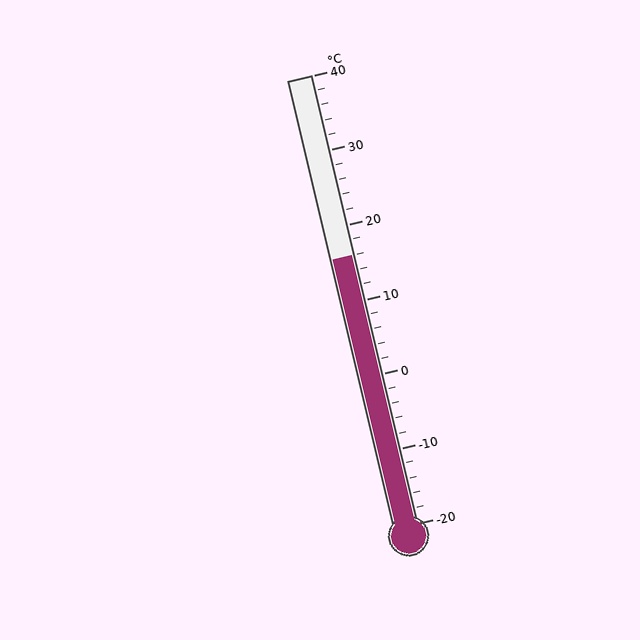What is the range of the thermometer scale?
The thermometer scale ranges from -20°C to 40°C.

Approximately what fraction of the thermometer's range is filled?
The thermometer is filled to approximately 60% of its range.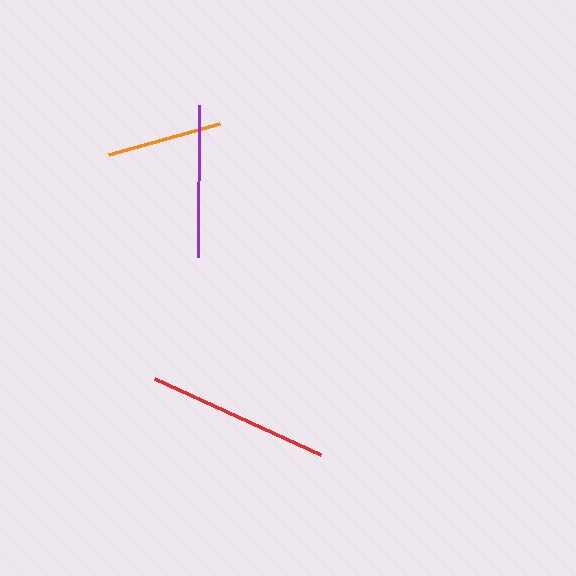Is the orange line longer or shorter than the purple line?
The purple line is longer than the orange line.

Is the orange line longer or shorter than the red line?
The red line is longer than the orange line.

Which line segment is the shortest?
The orange line is the shortest at approximately 115 pixels.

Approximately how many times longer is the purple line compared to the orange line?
The purple line is approximately 1.3 times the length of the orange line.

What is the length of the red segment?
The red segment is approximately 183 pixels long.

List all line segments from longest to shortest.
From longest to shortest: red, purple, orange.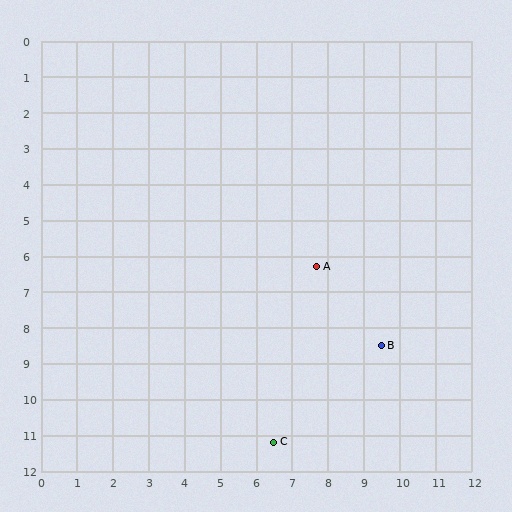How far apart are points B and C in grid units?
Points B and C are about 4.0 grid units apart.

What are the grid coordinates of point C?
Point C is at approximately (6.5, 11.2).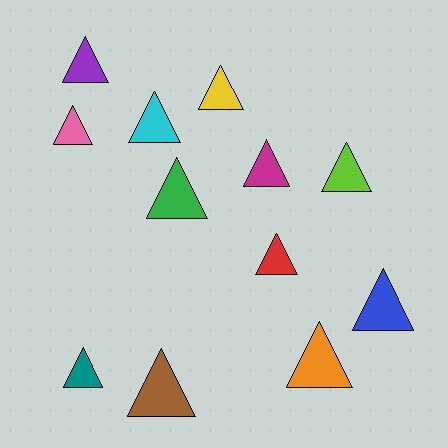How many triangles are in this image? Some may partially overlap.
There are 12 triangles.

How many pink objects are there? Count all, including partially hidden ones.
There is 1 pink object.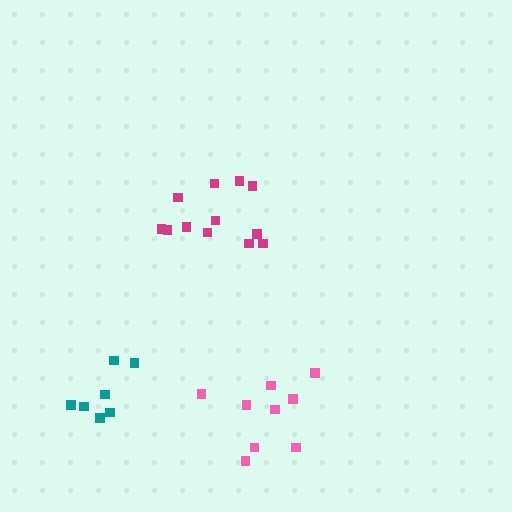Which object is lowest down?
The pink cluster is bottommost.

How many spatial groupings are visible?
There are 3 spatial groupings.